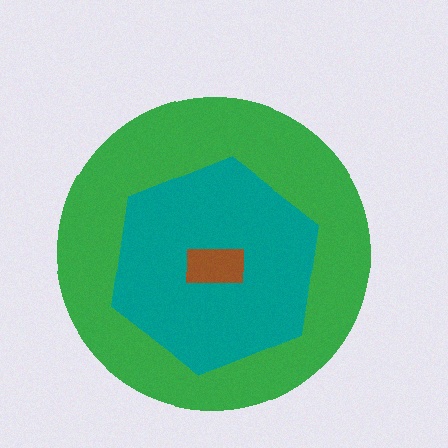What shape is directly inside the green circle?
The teal hexagon.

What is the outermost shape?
The green circle.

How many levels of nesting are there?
3.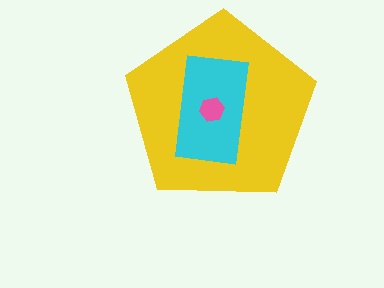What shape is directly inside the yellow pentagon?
The cyan rectangle.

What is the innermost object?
The pink hexagon.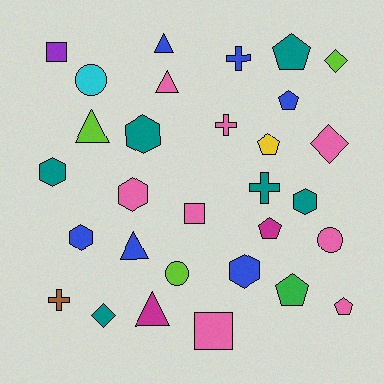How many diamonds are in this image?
There are 3 diamonds.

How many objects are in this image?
There are 30 objects.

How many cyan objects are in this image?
There is 1 cyan object.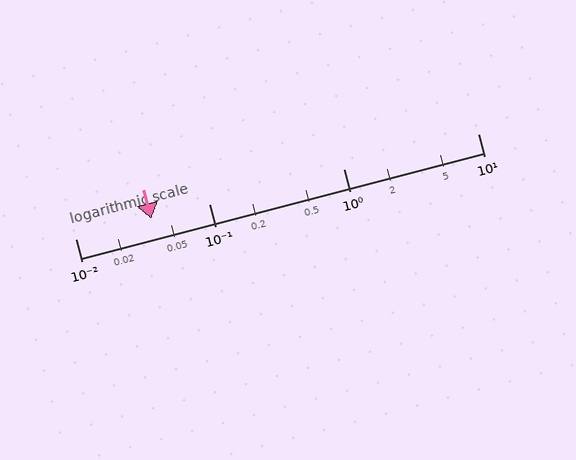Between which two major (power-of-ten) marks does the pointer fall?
The pointer is between 0.01 and 0.1.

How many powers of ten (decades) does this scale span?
The scale spans 3 decades, from 0.01 to 10.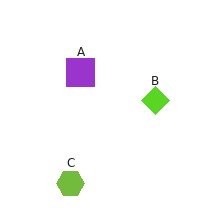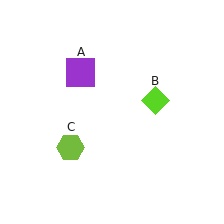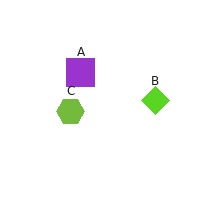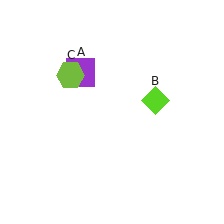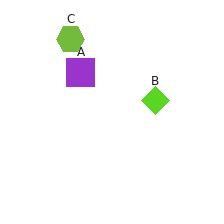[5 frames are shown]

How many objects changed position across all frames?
1 object changed position: lime hexagon (object C).